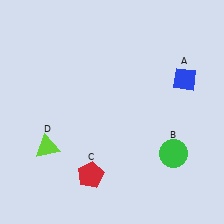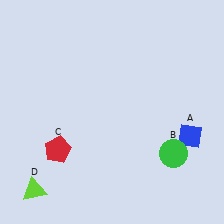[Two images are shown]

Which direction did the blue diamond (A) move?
The blue diamond (A) moved down.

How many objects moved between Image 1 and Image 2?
3 objects moved between the two images.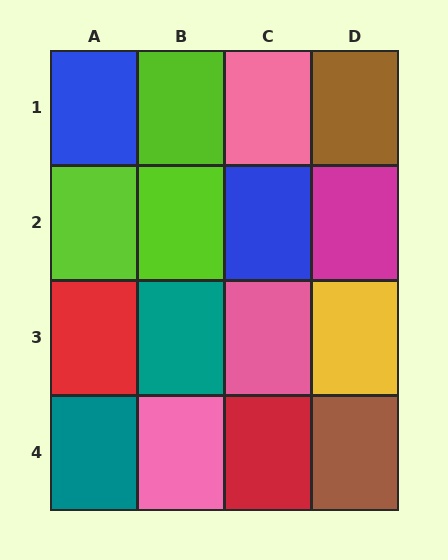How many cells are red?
2 cells are red.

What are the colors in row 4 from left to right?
Teal, pink, red, brown.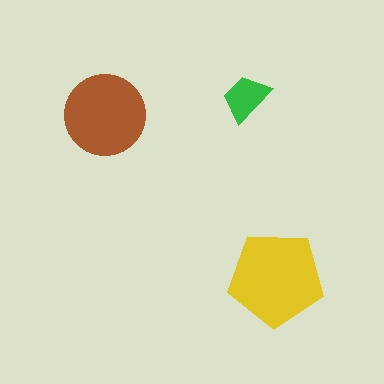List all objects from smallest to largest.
The green trapezoid, the brown circle, the yellow pentagon.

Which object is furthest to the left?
The brown circle is leftmost.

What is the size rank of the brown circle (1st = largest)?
2nd.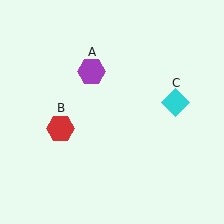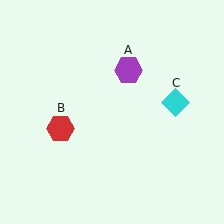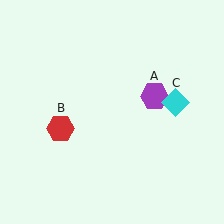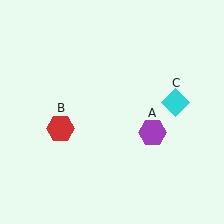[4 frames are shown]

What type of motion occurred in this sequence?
The purple hexagon (object A) rotated clockwise around the center of the scene.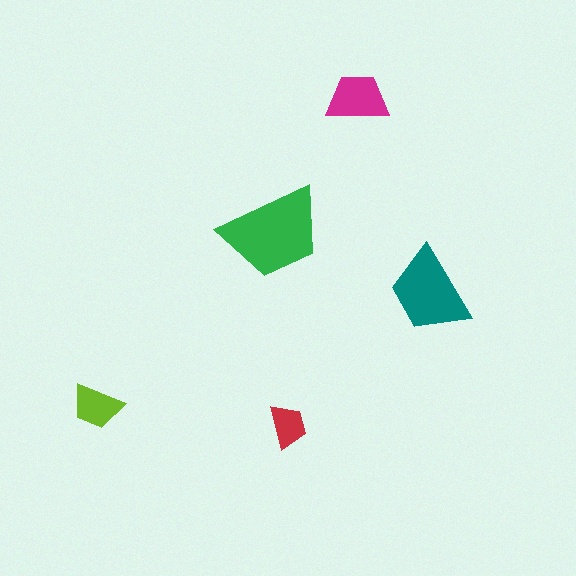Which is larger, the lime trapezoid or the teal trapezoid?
The teal one.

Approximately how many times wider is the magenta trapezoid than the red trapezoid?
About 1.5 times wider.